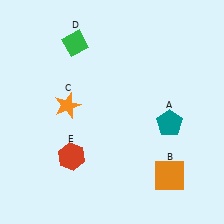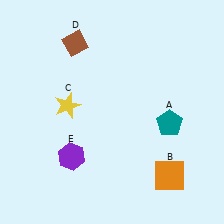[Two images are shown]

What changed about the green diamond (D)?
In Image 1, D is green. In Image 2, it changed to brown.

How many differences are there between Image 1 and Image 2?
There are 3 differences between the two images.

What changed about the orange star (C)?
In Image 1, C is orange. In Image 2, it changed to yellow.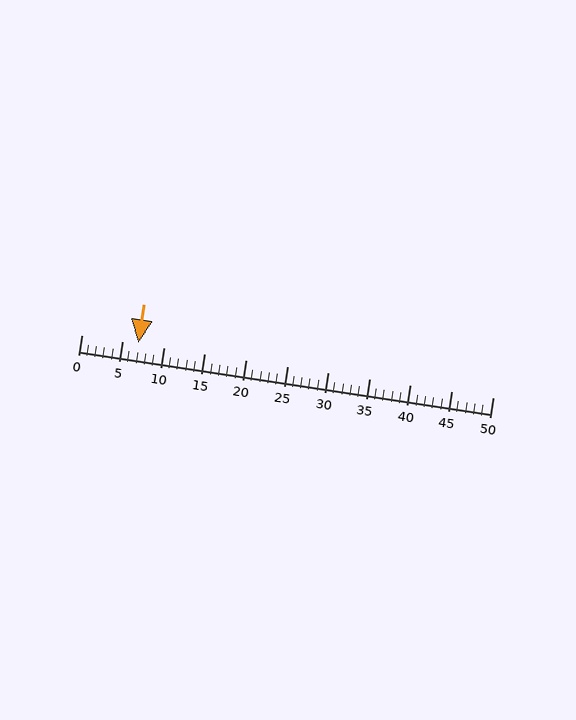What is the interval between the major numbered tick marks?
The major tick marks are spaced 5 units apart.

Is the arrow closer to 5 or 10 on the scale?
The arrow is closer to 5.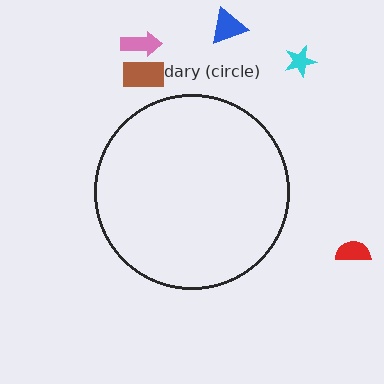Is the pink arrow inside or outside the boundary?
Outside.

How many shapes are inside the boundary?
0 inside, 5 outside.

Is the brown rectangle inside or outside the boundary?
Outside.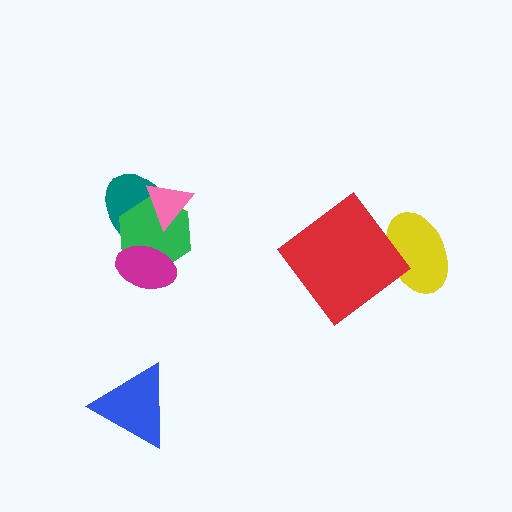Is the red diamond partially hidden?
No, no other shape covers it.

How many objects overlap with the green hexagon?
3 objects overlap with the green hexagon.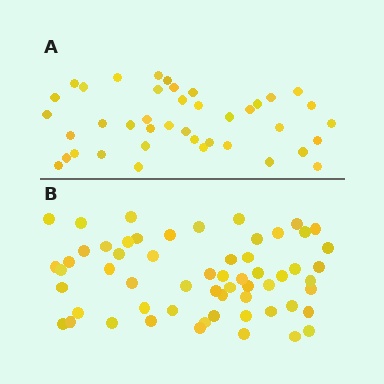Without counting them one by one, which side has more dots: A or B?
Region B (the bottom region) has more dots.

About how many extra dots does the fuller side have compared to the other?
Region B has approximately 20 more dots than region A.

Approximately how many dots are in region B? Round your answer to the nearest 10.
About 60 dots. (The exact count is 59, which rounds to 60.)